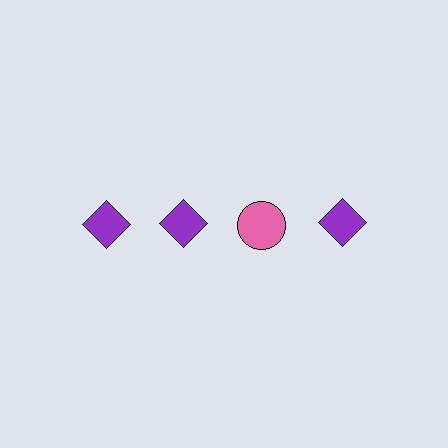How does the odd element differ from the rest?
It differs in both color (pink instead of purple) and shape (circle instead of diamond).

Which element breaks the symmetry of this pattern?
The pink circle in the top row, center column breaks the symmetry. All other shapes are purple diamonds.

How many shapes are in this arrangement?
There are 4 shapes arranged in a grid pattern.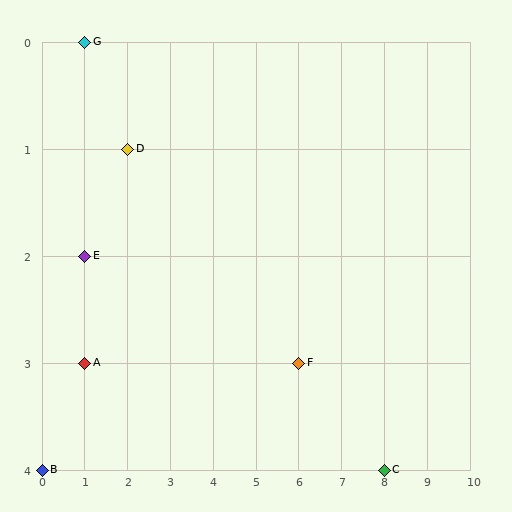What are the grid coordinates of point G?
Point G is at grid coordinates (1, 0).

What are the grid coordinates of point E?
Point E is at grid coordinates (1, 2).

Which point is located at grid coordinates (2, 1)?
Point D is at (2, 1).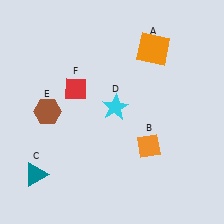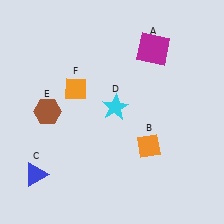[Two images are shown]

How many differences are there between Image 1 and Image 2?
There are 3 differences between the two images.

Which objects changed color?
A changed from orange to magenta. C changed from teal to blue. F changed from red to orange.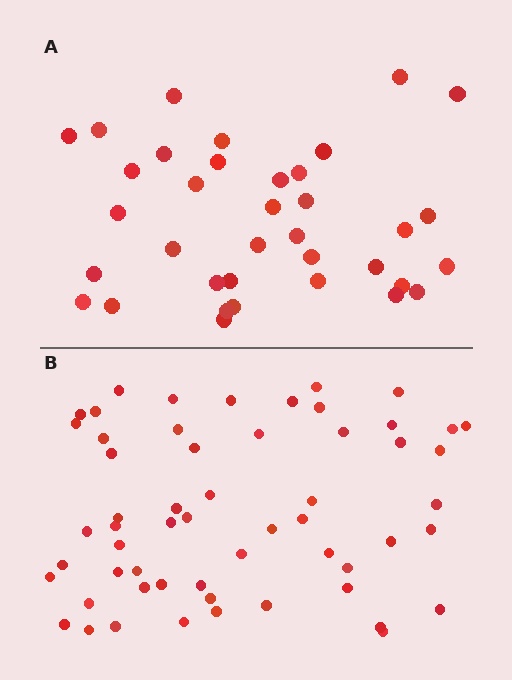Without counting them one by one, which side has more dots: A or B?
Region B (the bottom region) has more dots.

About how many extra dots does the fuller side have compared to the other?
Region B has approximately 20 more dots than region A.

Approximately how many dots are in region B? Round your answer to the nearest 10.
About 60 dots. (The exact count is 57, which rounds to 60.)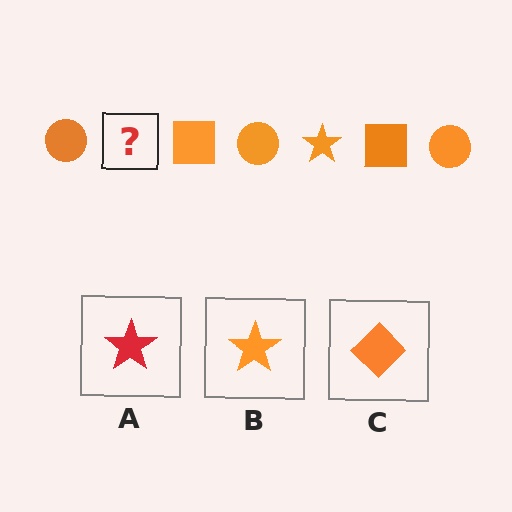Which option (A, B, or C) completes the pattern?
B.